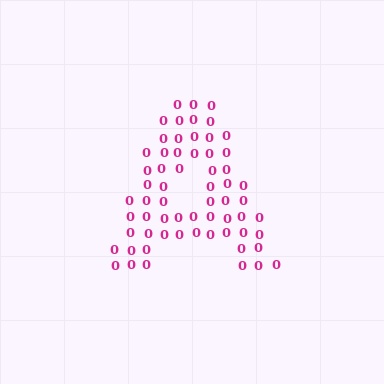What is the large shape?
The large shape is the letter A.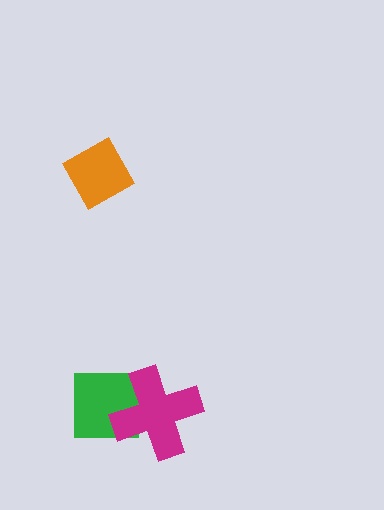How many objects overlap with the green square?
1 object overlaps with the green square.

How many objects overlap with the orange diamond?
0 objects overlap with the orange diamond.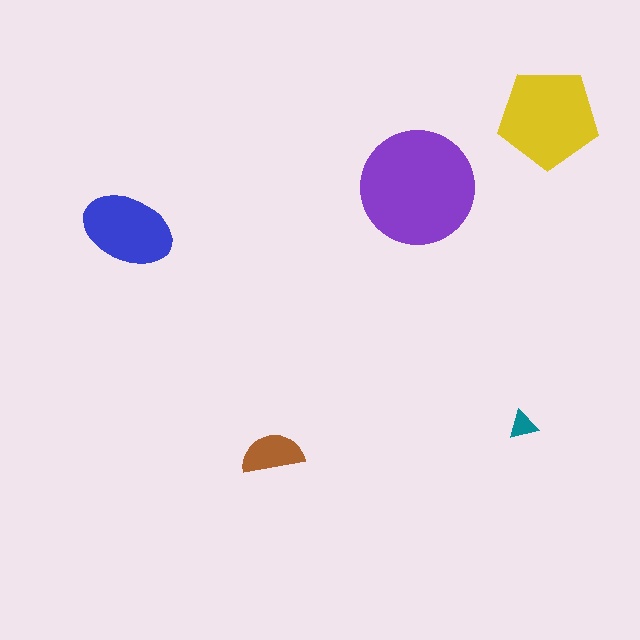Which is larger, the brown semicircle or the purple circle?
The purple circle.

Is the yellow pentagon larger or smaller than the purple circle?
Smaller.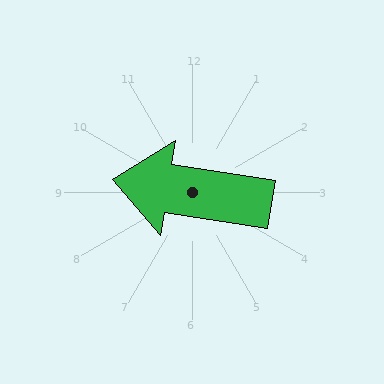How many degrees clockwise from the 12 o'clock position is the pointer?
Approximately 279 degrees.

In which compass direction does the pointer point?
West.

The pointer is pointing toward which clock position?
Roughly 9 o'clock.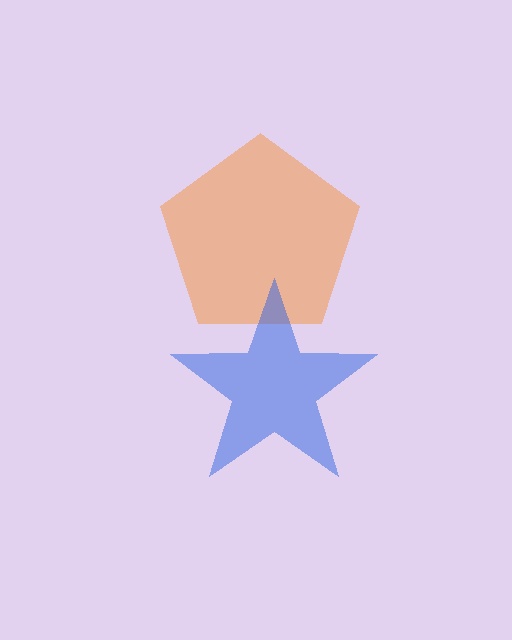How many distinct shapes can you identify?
There are 2 distinct shapes: an orange pentagon, a blue star.